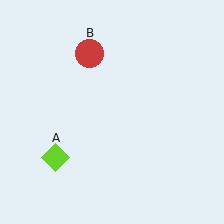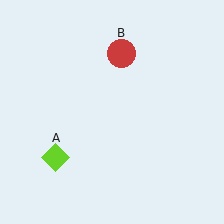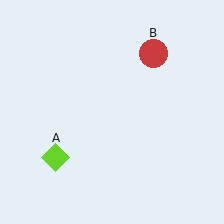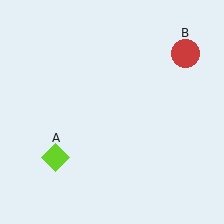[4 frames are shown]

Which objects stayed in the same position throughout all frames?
Lime diamond (object A) remained stationary.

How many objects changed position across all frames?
1 object changed position: red circle (object B).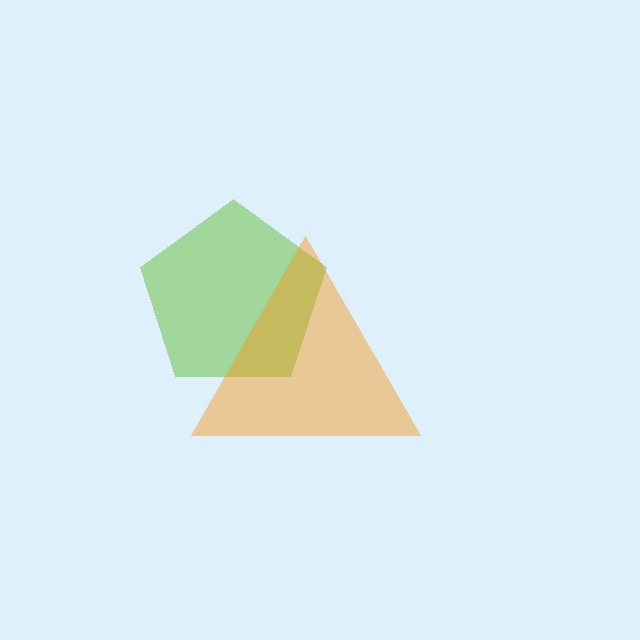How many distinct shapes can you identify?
There are 2 distinct shapes: a lime pentagon, an orange triangle.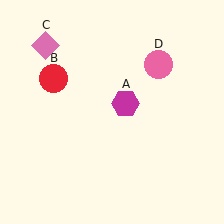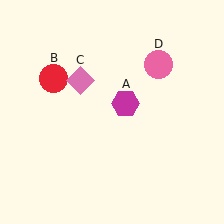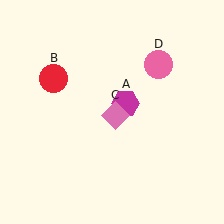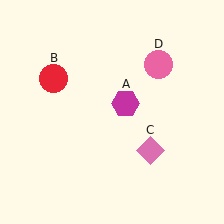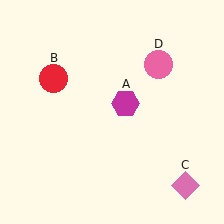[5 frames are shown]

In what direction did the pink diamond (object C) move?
The pink diamond (object C) moved down and to the right.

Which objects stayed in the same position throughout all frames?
Magenta hexagon (object A) and red circle (object B) and pink circle (object D) remained stationary.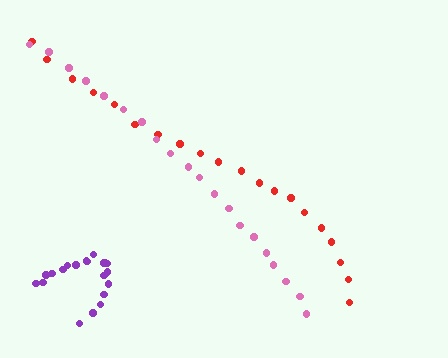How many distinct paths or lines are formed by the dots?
There are 3 distinct paths.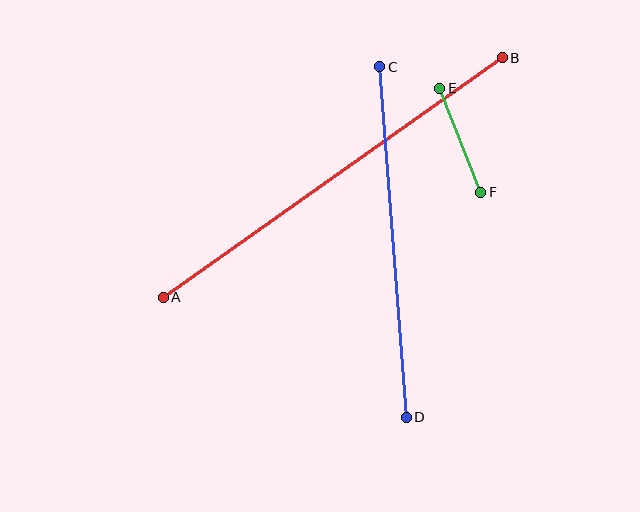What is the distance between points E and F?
The distance is approximately 112 pixels.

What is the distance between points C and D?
The distance is approximately 351 pixels.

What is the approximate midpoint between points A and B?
The midpoint is at approximately (333, 178) pixels.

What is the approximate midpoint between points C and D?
The midpoint is at approximately (393, 242) pixels.